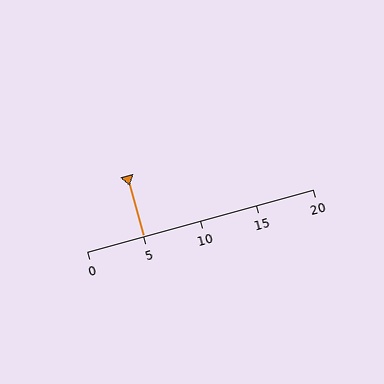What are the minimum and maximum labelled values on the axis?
The axis runs from 0 to 20.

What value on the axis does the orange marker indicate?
The marker indicates approximately 5.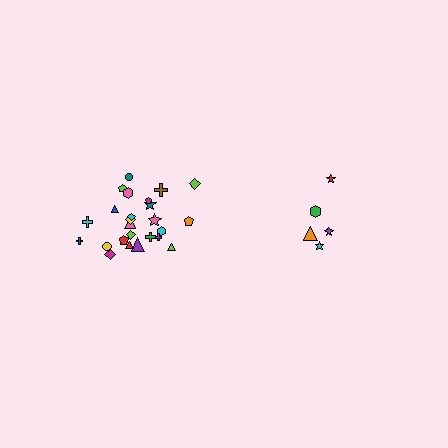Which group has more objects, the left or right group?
The left group.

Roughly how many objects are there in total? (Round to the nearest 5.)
Roughly 30 objects in total.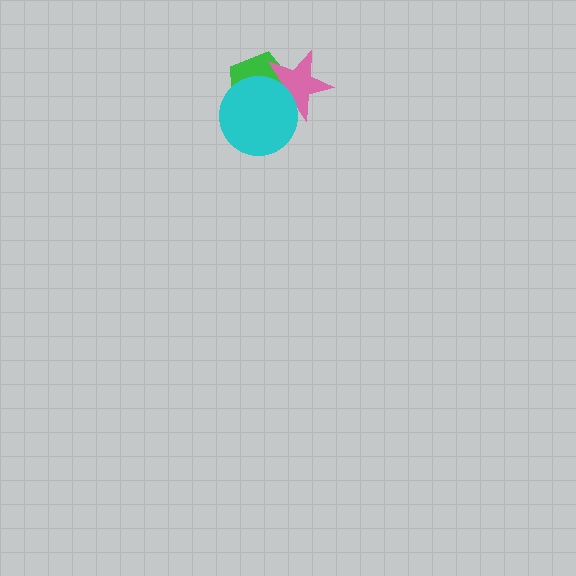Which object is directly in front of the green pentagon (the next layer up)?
The pink star is directly in front of the green pentagon.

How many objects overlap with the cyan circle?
2 objects overlap with the cyan circle.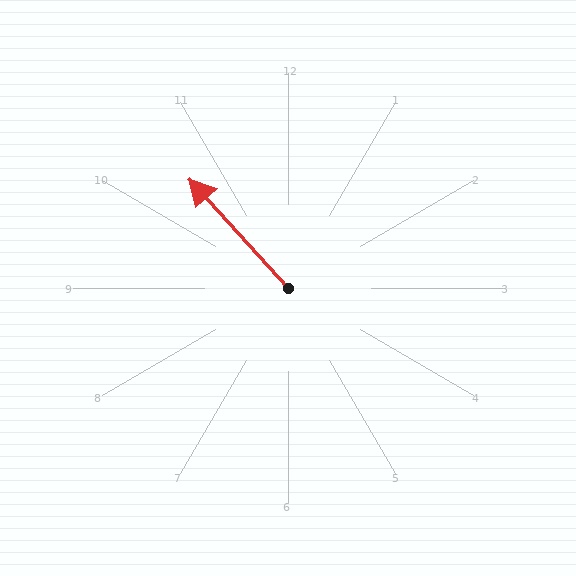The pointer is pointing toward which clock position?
Roughly 11 o'clock.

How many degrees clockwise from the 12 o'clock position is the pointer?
Approximately 318 degrees.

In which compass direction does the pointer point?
Northwest.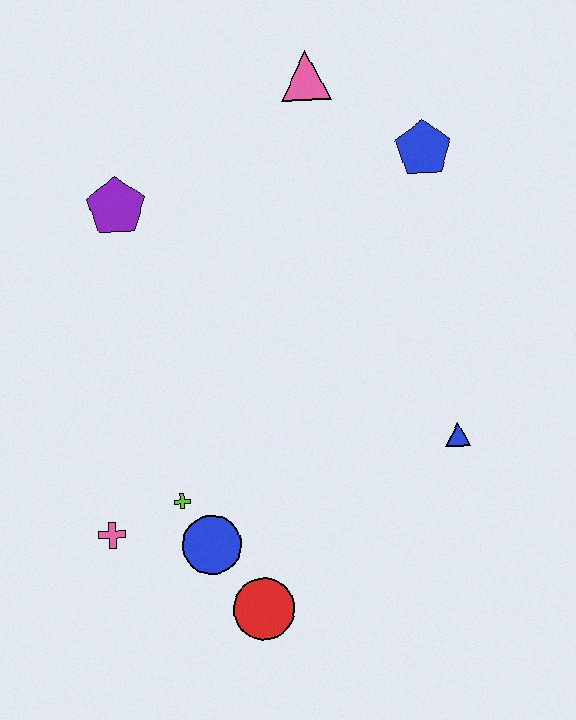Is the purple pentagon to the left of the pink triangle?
Yes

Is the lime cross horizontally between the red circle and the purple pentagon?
Yes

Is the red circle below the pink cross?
Yes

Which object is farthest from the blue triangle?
The purple pentagon is farthest from the blue triangle.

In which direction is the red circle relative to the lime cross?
The red circle is below the lime cross.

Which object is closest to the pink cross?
The lime cross is closest to the pink cross.